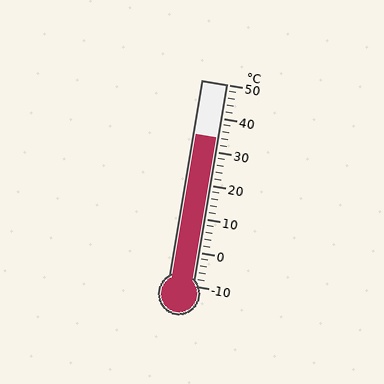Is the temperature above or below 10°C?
The temperature is above 10°C.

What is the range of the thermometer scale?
The thermometer scale ranges from -10°C to 50°C.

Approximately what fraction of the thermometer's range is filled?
The thermometer is filled to approximately 75% of its range.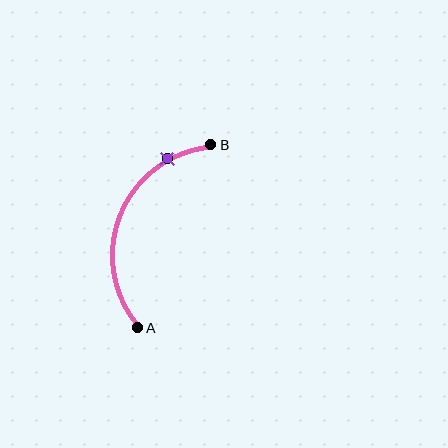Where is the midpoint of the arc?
The arc midpoint is the point on the curve farthest from the straight line joining A and B. It sits to the left of that line.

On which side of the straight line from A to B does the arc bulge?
The arc bulges to the left of the straight line connecting A and B.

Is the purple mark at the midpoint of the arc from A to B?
No. The purple mark lies on the arc but is closer to endpoint B. The arc midpoint would be at the point on the curve equidistant along the arc from both A and B.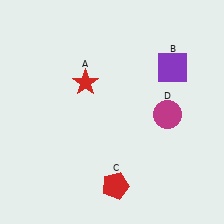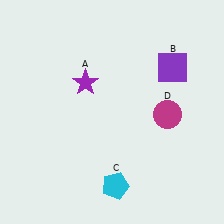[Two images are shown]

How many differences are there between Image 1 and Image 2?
There are 2 differences between the two images.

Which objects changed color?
A changed from red to purple. C changed from red to cyan.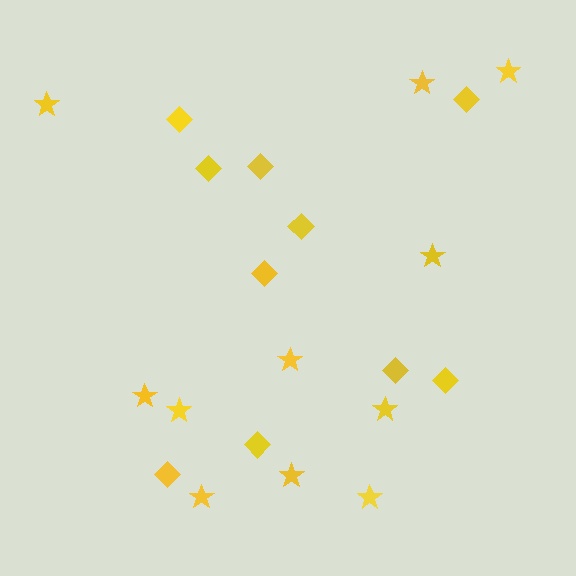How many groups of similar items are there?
There are 2 groups: one group of diamonds (10) and one group of stars (11).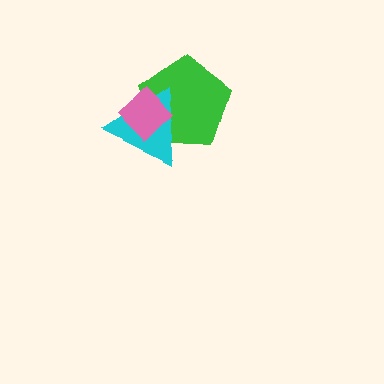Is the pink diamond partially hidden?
No, no other shape covers it.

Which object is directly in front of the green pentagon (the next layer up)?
The cyan triangle is directly in front of the green pentagon.